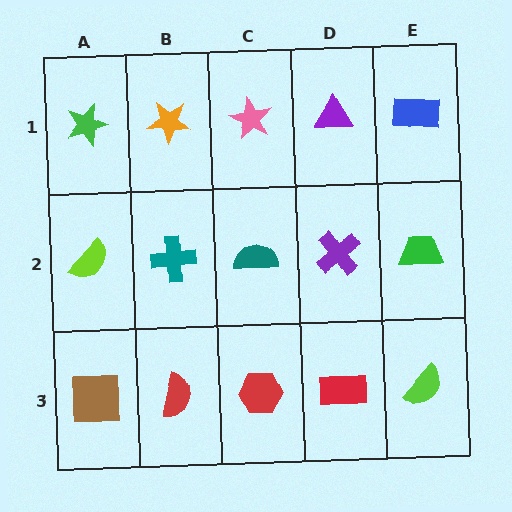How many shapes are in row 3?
5 shapes.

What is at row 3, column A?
A brown square.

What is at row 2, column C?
A teal semicircle.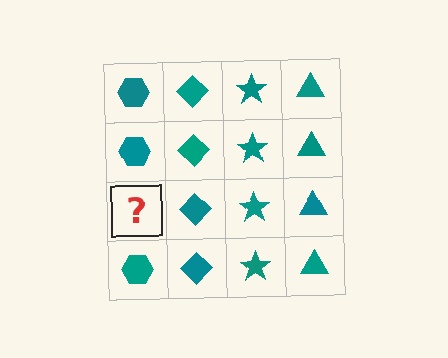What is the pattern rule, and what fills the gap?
The rule is that each column has a consistent shape. The gap should be filled with a teal hexagon.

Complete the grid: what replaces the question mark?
The question mark should be replaced with a teal hexagon.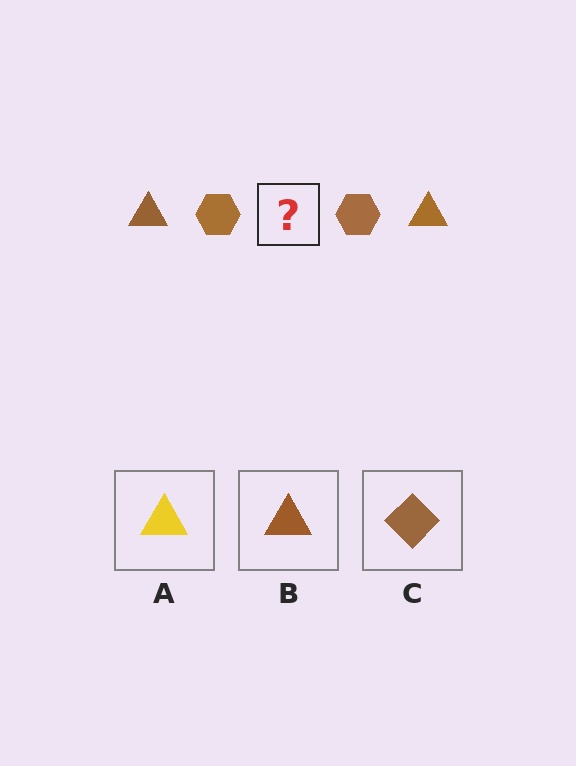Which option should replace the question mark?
Option B.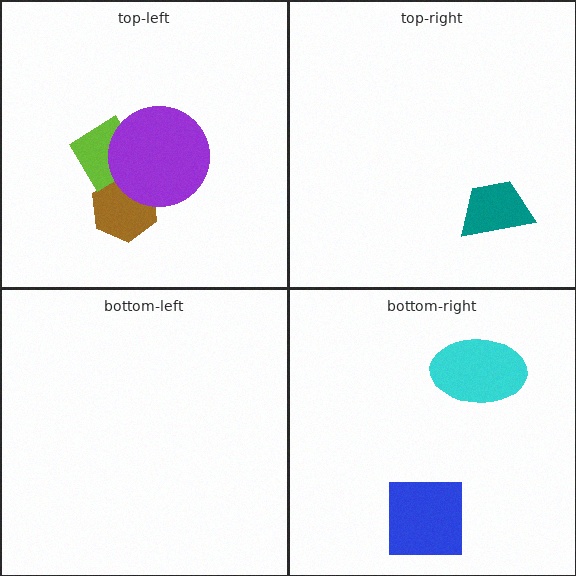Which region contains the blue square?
The bottom-right region.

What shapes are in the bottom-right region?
The blue square, the cyan ellipse.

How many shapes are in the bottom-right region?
2.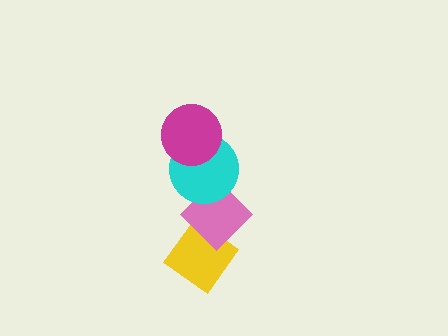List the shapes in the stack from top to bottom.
From top to bottom: the magenta circle, the cyan circle, the pink diamond, the yellow diamond.